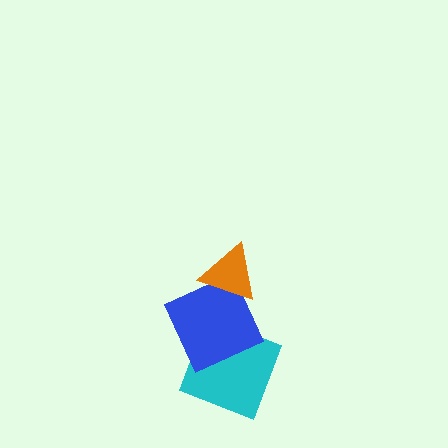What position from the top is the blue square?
The blue square is 2nd from the top.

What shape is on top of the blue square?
The orange triangle is on top of the blue square.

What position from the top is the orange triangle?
The orange triangle is 1st from the top.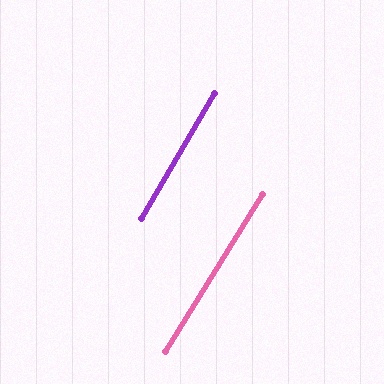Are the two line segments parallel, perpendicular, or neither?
Parallel — their directions differ by only 1.4°.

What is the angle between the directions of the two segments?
Approximately 1 degree.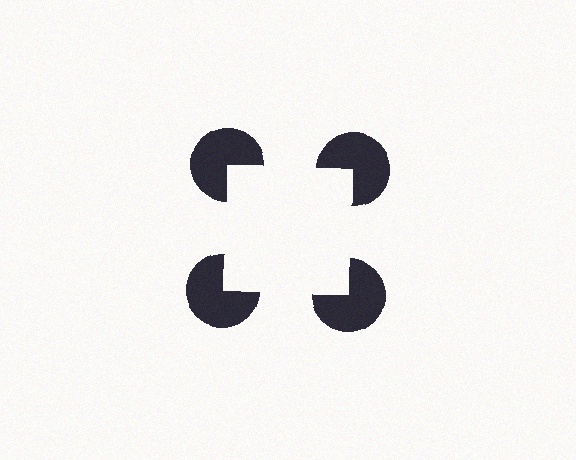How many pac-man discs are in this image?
There are 4 — one at each vertex of the illusory square.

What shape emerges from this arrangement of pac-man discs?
An illusory square — its edges are inferred from the aligned wedge cuts in the pac-man discs, not physically drawn.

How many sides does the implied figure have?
4 sides.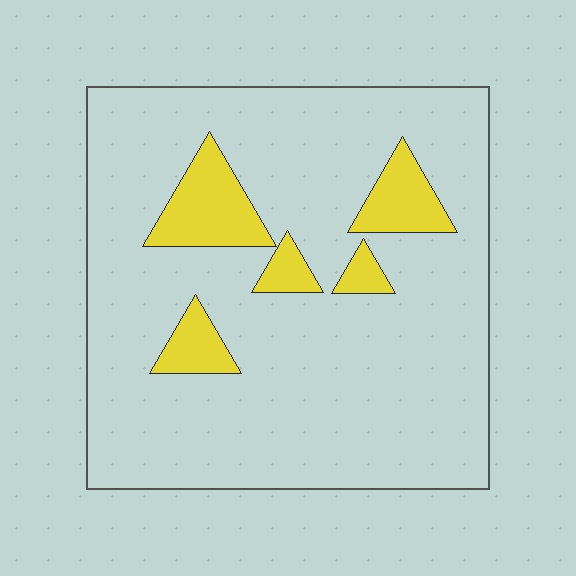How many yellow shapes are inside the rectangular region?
5.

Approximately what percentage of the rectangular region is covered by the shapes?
Approximately 15%.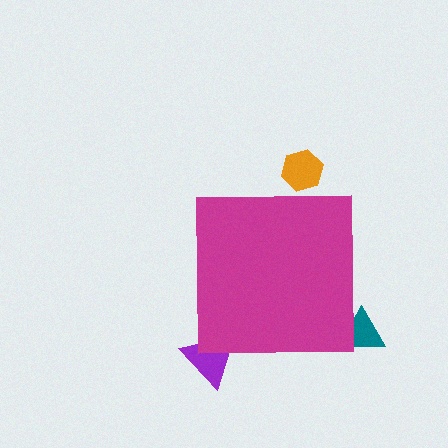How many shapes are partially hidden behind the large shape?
3 shapes are partially hidden.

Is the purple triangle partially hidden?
Yes, the purple triangle is partially hidden behind the magenta square.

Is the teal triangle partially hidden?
Yes, the teal triangle is partially hidden behind the magenta square.